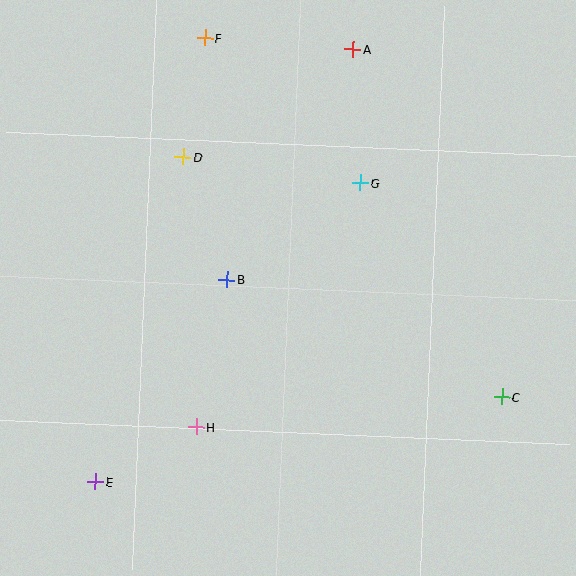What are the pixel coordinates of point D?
Point D is at (183, 157).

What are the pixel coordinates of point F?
Point F is at (205, 38).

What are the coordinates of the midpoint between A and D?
The midpoint between A and D is at (268, 103).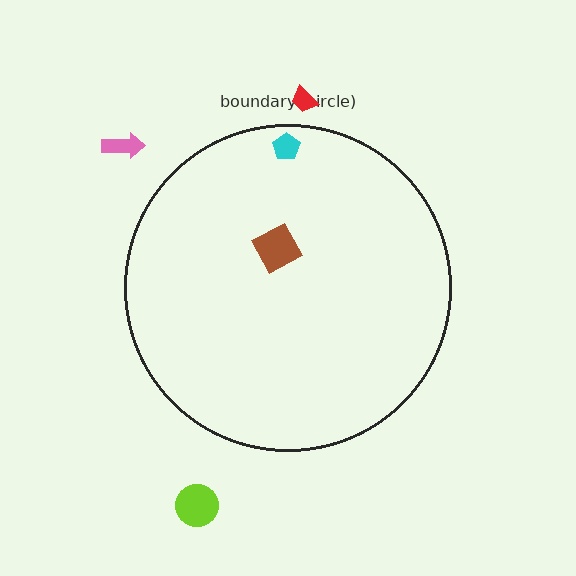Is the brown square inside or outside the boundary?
Inside.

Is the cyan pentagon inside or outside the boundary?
Inside.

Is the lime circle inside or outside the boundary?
Outside.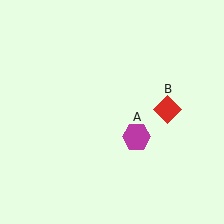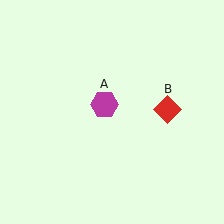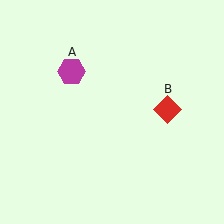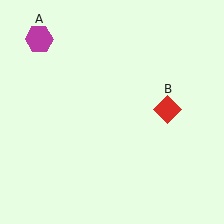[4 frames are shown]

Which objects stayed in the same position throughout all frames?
Red diamond (object B) remained stationary.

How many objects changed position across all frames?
1 object changed position: magenta hexagon (object A).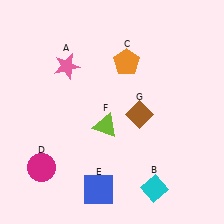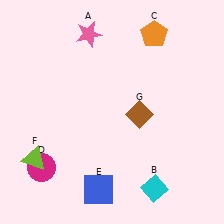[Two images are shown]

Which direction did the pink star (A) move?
The pink star (A) moved up.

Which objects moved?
The objects that moved are: the pink star (A), the orange pentagon (C), the lime triangle (F).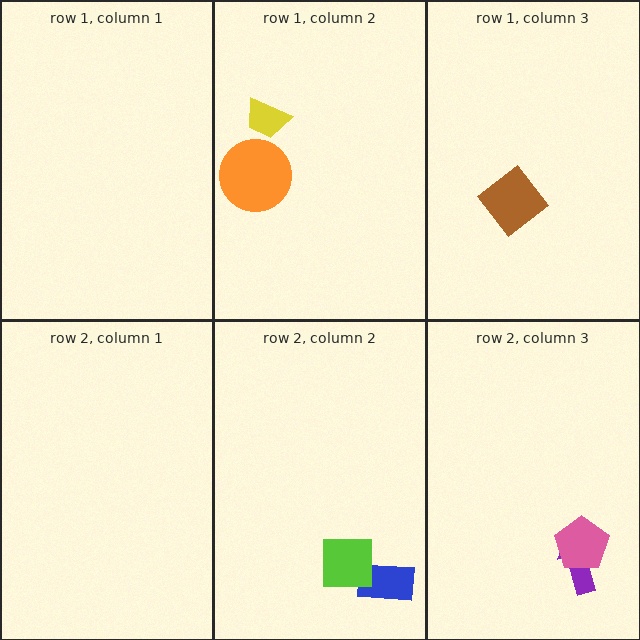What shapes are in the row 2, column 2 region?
The blue rectangle, the lime square.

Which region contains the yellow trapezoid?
The row 1, column 2 region.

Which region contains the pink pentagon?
The row 2, column 3 region.